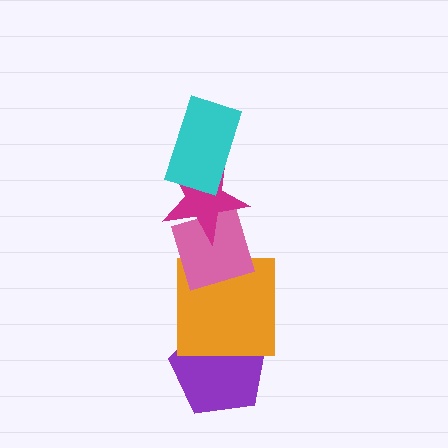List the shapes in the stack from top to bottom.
From top to bottom: the cyan rectangle, the magenta star, the pink diamond, the orange square, the purple pentagon.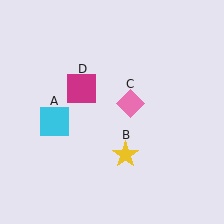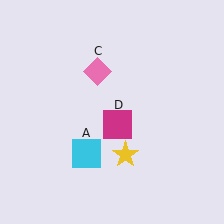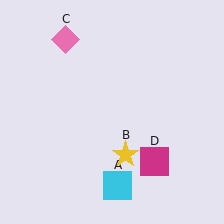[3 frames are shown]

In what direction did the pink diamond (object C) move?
The pink diamond (object C) moved up and to the left.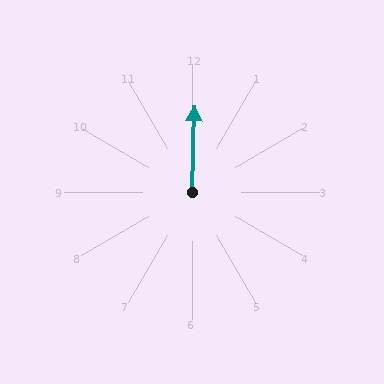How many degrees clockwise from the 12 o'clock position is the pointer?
Approximately 2 degrees.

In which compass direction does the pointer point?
North.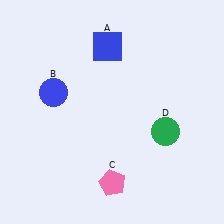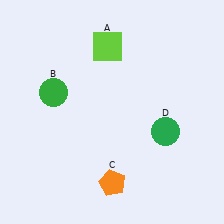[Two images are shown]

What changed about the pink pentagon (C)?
In Image 1, C is pink. In Image 2, it changed to orange.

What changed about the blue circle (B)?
In Image 1, B is blue. In Image 2, it changed to green.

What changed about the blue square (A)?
In Image 1, A is blue. In Image 2, it changed to lime.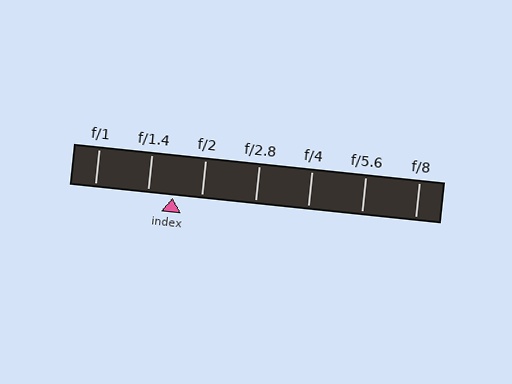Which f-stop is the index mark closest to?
The index mark is closest to f/1.4.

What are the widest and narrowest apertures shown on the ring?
The widest aperture shown is f/1 and the narrowest is f/8.